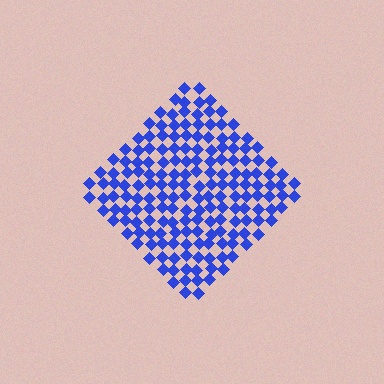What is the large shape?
The large shape is a diamond.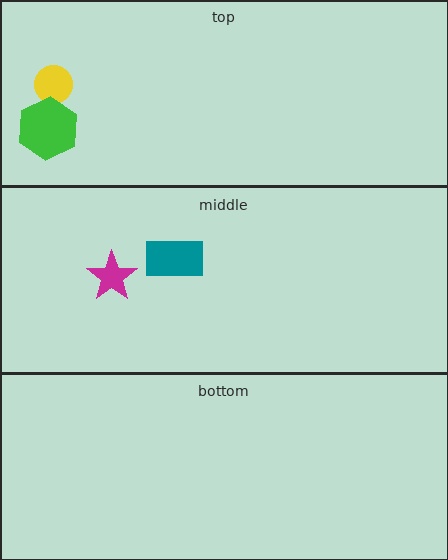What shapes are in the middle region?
The teal rectangle, the magenta star.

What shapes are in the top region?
The yellow circle, the green hexagon.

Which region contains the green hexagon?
The top region.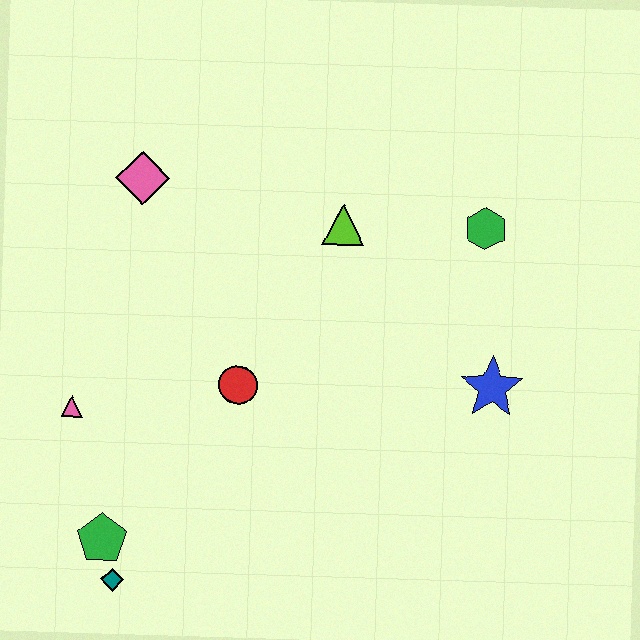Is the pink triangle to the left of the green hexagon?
Yes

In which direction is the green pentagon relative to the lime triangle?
The green pentagon is below the lime triangle.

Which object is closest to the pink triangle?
The green pentagon is closest to the pink triangle.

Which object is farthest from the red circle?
The green hexagon is farthest from the red circle.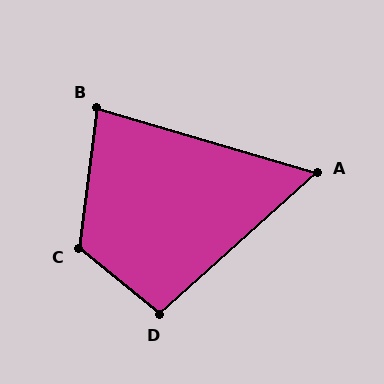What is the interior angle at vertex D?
Approximately 99 degrees (obtuse).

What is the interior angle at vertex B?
Approximately 81 degrees (acute).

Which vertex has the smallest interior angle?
A, at approximately 58 degrees.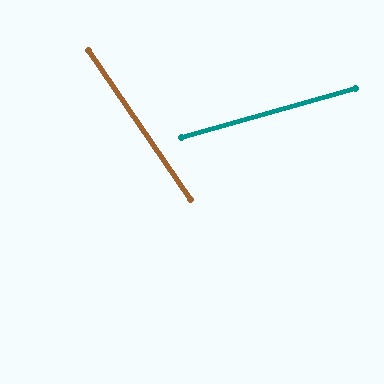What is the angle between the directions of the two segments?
Approximately 71 degrees.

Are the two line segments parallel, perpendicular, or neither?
Neither parallel nor perpendicular — they differ by about 71°.